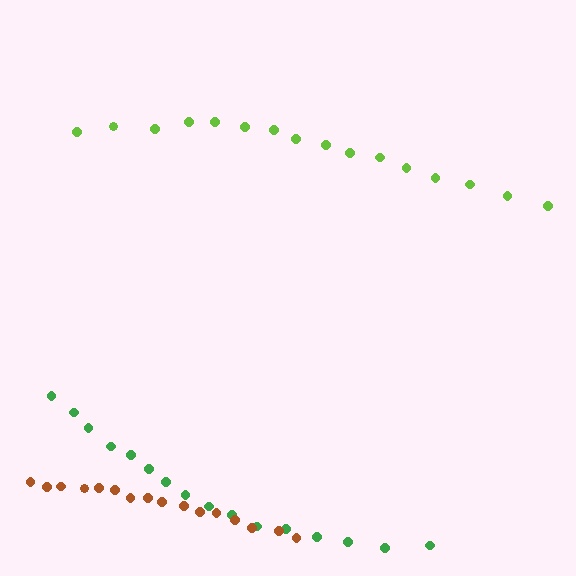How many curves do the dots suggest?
There are 3 distinct paths.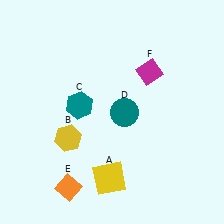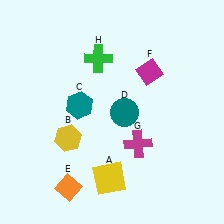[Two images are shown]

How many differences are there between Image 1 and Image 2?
There are 2 differences between the two images.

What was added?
A magenta cross (G), a green cross (H) were added in Image 2.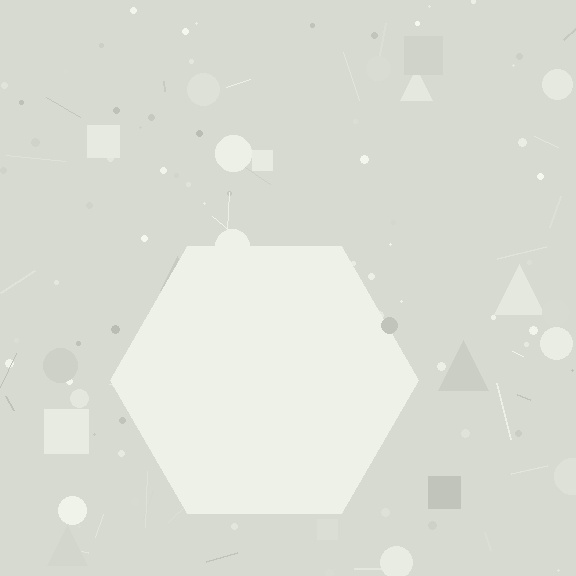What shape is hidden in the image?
A hexagon is hidden in the image.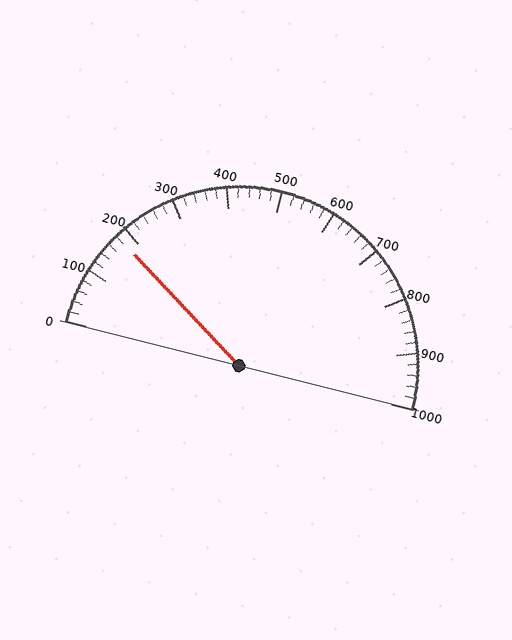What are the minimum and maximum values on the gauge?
The gauge ranges from 0 to 1000.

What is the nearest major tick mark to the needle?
The nearest major tick mark is 200.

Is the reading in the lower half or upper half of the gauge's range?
The reading is in the lower half of the range (0 to 1000).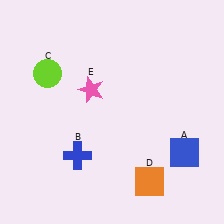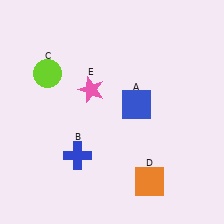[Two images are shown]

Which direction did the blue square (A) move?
The blue square (A) moved left.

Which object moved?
The blue square (A) moved left.